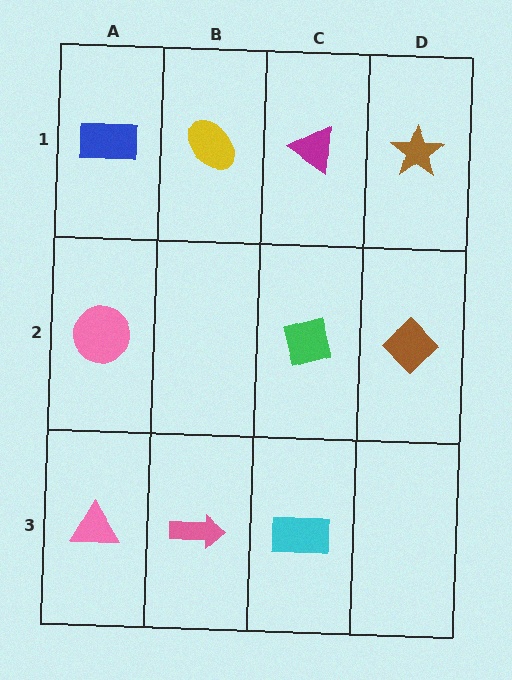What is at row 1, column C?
A magenta triangle.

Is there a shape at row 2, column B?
No, that cell is empty.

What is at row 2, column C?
A green square.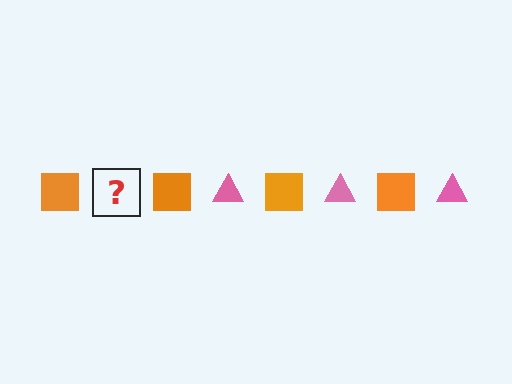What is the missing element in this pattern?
The missing element is a pink triangle.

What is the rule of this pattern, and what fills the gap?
The rule is that the pattern alternates between orange square and pink triangle. The gap should be filled with a pink triangle.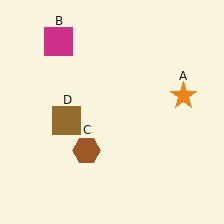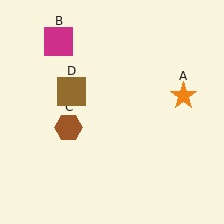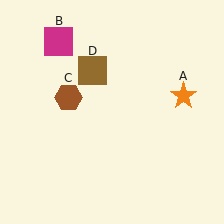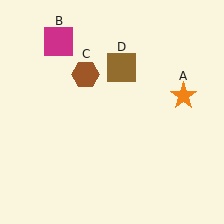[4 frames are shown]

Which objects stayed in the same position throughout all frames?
Orange star (object A) and magenta square (object B) remained stationary.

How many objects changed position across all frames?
2 objects changed position: brown hexagon (object C), brown square (object D).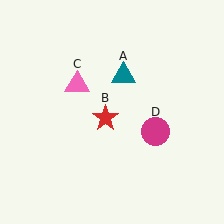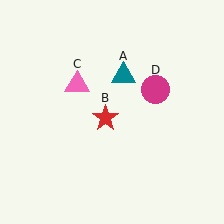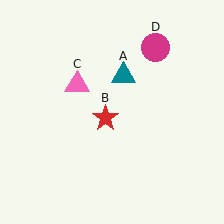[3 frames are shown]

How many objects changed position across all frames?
1 object changed position: magenta circle (object D).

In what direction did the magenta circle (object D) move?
The magenta circle (object D) moved up.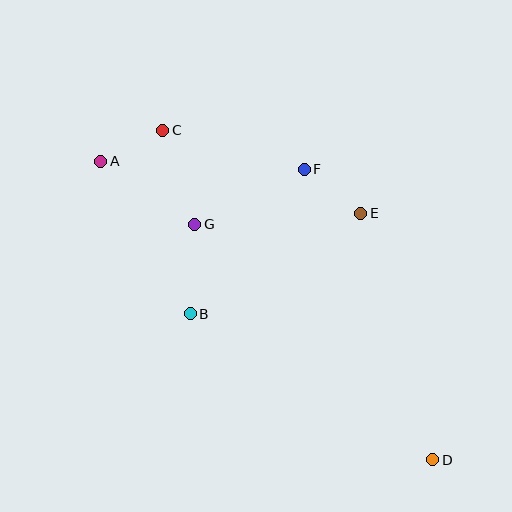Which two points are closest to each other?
Points A and C are closest to each other.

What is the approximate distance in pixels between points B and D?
The distance between B and D is approximately 283 pixels.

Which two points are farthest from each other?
Points A and D are farthest from each other.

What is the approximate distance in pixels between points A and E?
The distance between A and E is approximately 265 pixels.